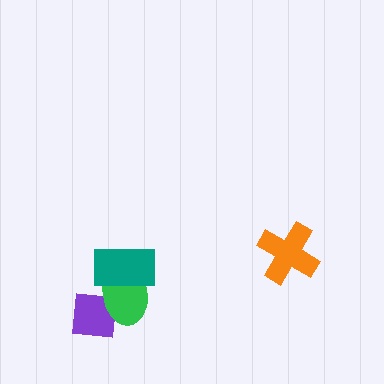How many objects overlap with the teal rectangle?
1 object overlaps with the teal rectangle.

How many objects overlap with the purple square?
1 object overlaps with the purple square.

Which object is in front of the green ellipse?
The teal rectangle is in front of the green ellipse.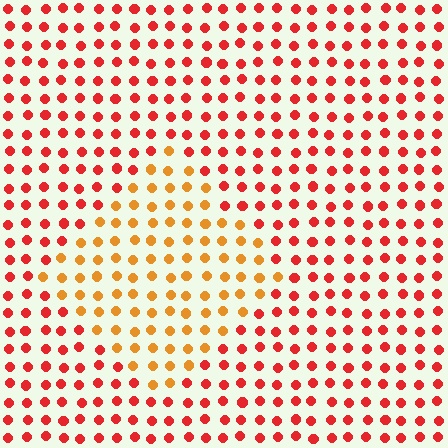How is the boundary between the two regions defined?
The boundary is defined purely by a slight shift in hue (about 35 degrees). Spacing, size, and orientation are identical on both sides.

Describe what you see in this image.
The image is filled with small red elements in a uniform arrangement. A diamond-shaped region is visible where the elements are tinted to a slightly different hue, forming a subtle color boundary.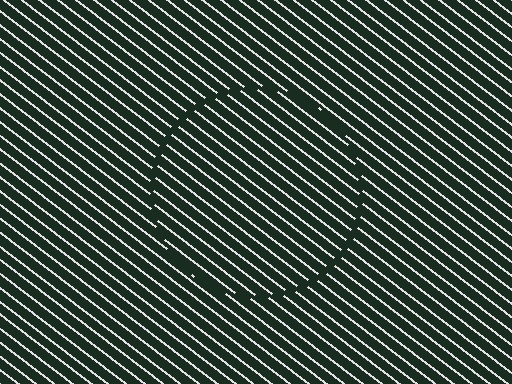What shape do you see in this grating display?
An illusory circle. The interior of the shape contains the same grating, shifted by half a period — the contour is defined by the phase discontinuity where line-ends from the inner and outer gratings abut.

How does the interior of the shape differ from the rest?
The interior of the shape contains the same grating, shifted by half a period — the contour is defined by the phase discontinuity where line-ends from the inner and outer gratings abut.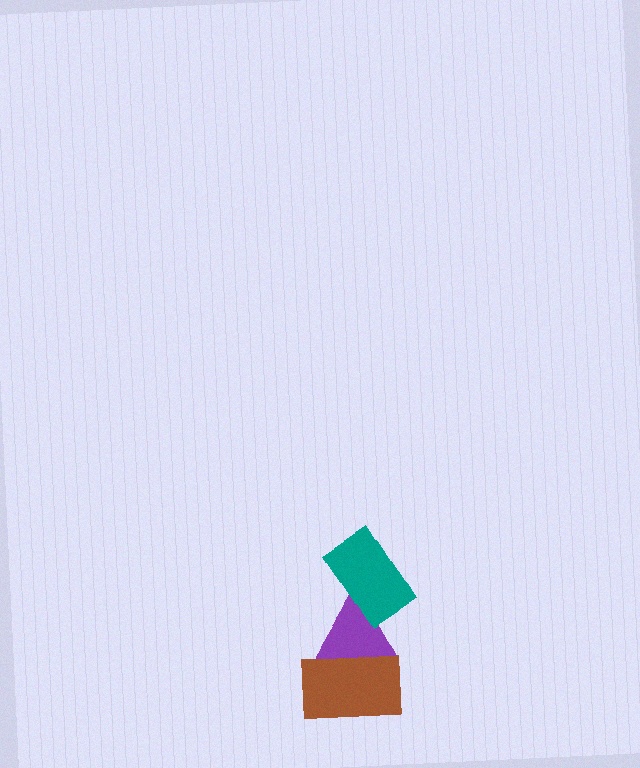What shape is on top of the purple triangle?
The teal rectangle is on top of the purple triangle.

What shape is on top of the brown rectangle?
The purple triangle is on top of the brown rectangle.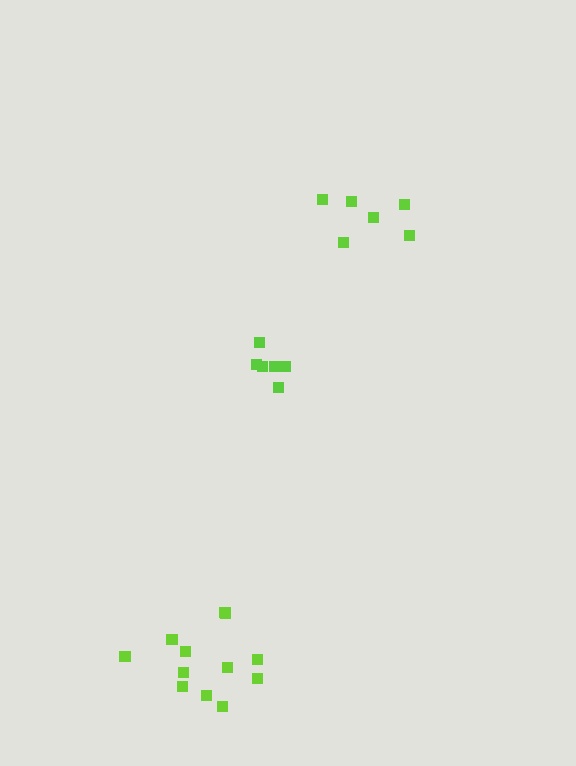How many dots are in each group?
Group 1: 7 dots, Group 2: 6 dots, Group 3: 12 dots (25 total).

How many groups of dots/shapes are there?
There are 3 groups.